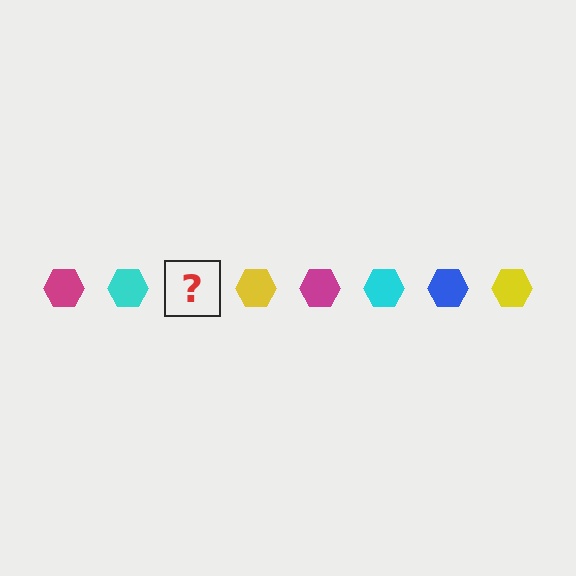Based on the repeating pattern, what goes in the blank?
The blank should be a blue hexagon.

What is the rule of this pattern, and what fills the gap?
The rule is that the pattern cycles through magenta, cyan, blue, yellow hexagons. The gap should be filled with a blue hexagon.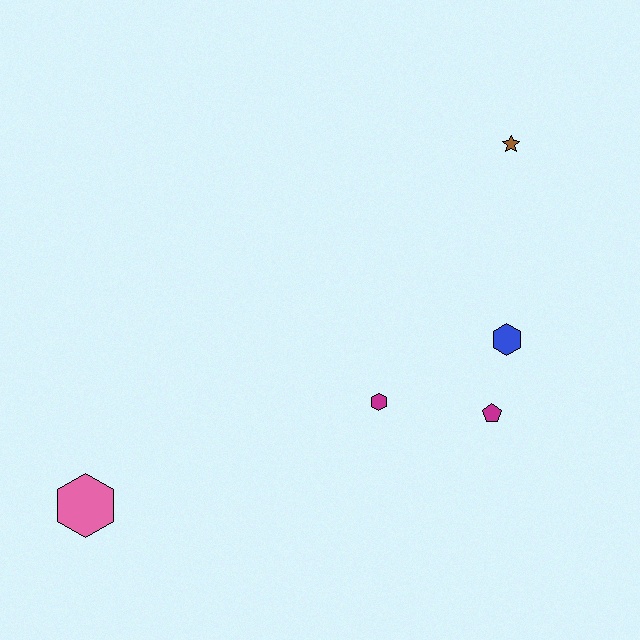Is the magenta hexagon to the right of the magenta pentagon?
No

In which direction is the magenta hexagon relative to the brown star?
The magenta hexagon is below the brown star.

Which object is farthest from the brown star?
The pink hexagon is farthest from the brown star.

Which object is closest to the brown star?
The blue hexagon is closest to the brown star.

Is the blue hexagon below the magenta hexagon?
No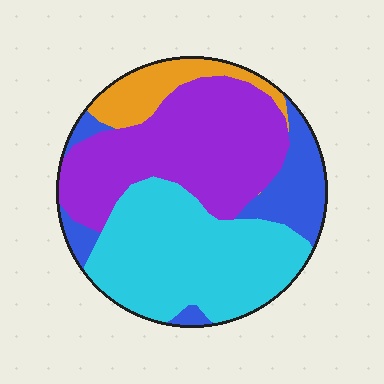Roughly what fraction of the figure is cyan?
Cyan covers roughly 40% of the figure.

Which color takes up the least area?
Orange, at roughly 10%.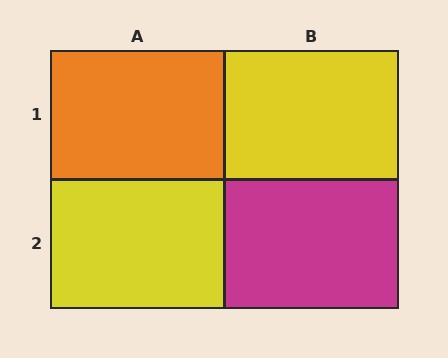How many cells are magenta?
1 cell is magenta.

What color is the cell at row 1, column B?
Yellow.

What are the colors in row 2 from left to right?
Yellow, magenta.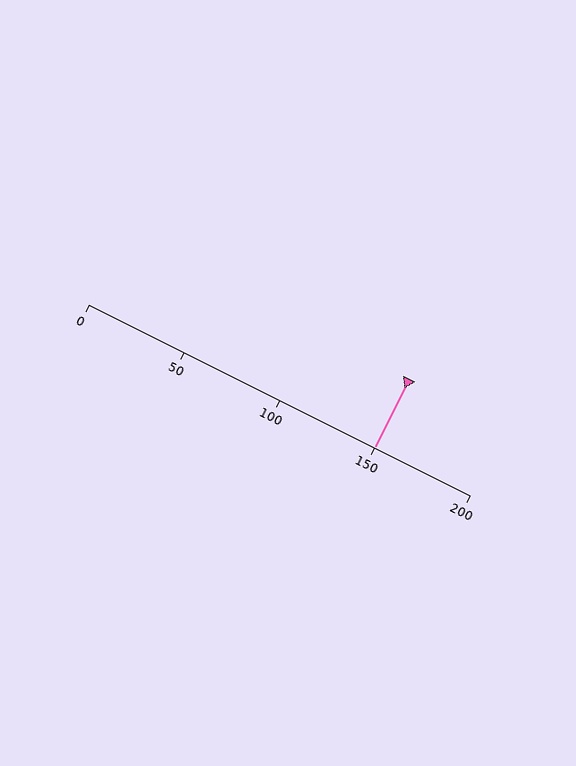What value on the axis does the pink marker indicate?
The marker indicates approximately 150.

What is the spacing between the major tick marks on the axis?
The major ticks are spaced 50 apart.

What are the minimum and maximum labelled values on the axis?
The axis runs from 0 to 200.